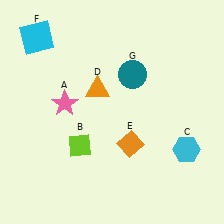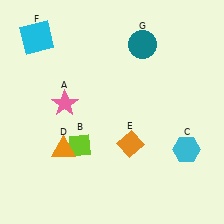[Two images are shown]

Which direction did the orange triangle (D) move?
The orange triangle (D) moved down.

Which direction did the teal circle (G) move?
The teal circle (G) moved up.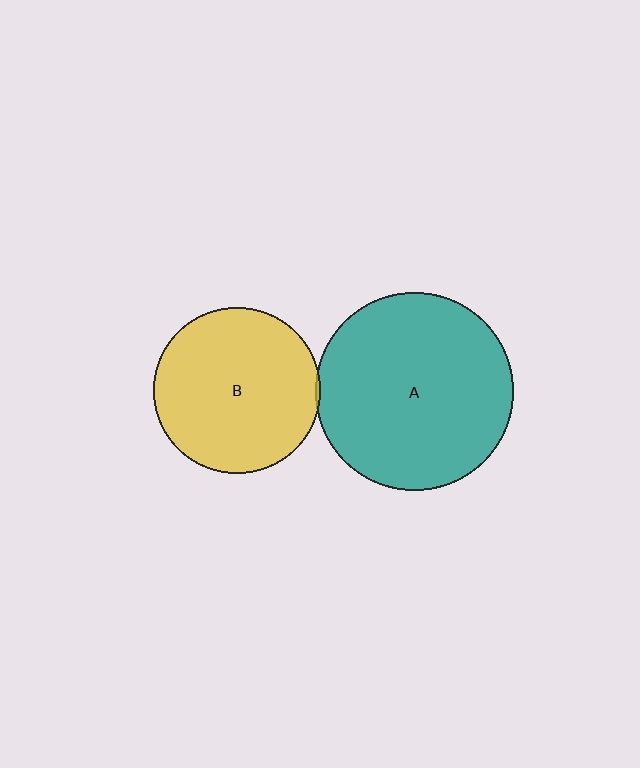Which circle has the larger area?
Circle A (teal).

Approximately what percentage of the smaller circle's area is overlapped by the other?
Approximately 5%.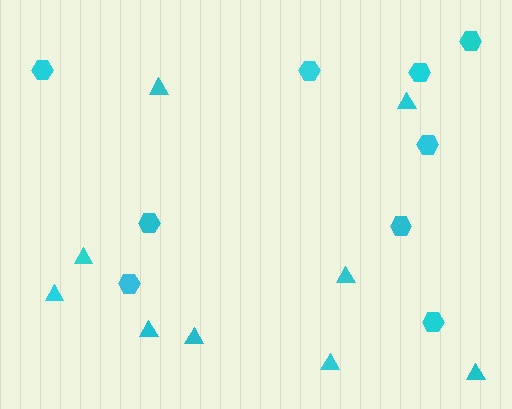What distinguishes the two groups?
There are 2 groups: one group of triangles (9) and one group of hexagons (9).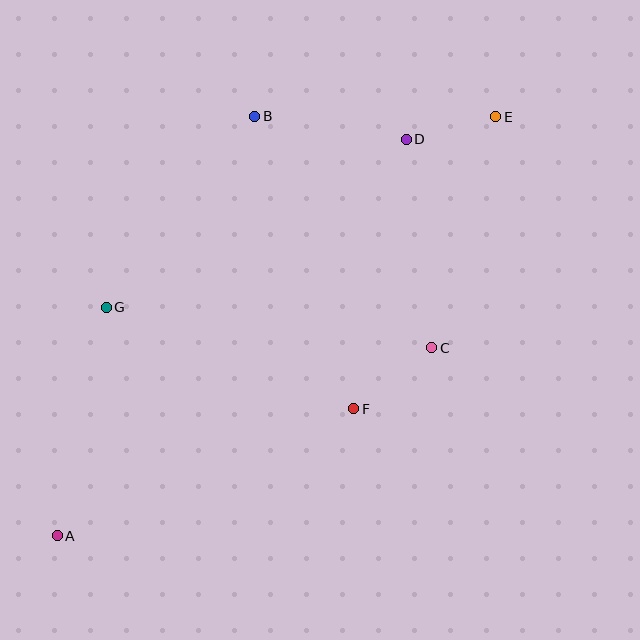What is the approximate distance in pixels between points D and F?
The distance between D and F is approximately 274 pixels.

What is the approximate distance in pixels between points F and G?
The distance between F and G is approximately 268 pixels.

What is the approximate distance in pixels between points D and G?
The distance between D and G is approximately 344 pixels.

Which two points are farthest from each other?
Points A and E are farthest from each other.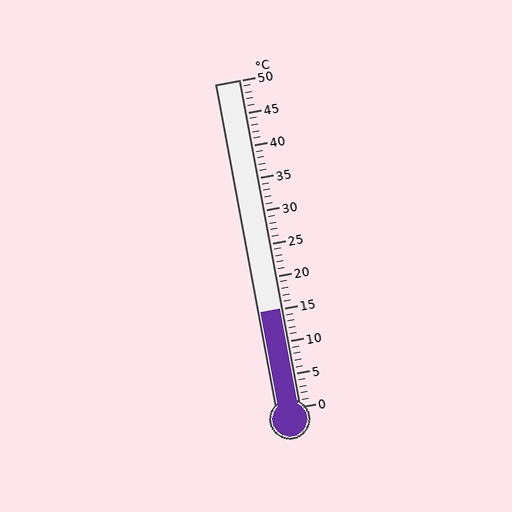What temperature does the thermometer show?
The thermometer shows approximately 15°C.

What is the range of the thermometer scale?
The thermometer scale ranges from 0°C to 50°C.